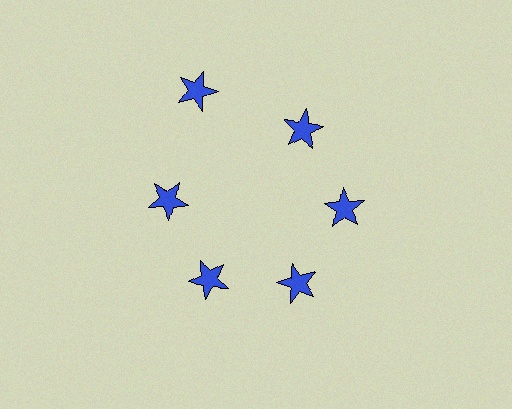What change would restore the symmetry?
The symmetry would be restored by moving it inward, back onto the ring so that all 6 stars sit at equal angles and equal distance from the center.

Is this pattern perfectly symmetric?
No. The 6 blue stars are arranged in a ring, but one element near the 11 o'clock position is pushed outward from the center, breaking the 6-fold rotational symmetry.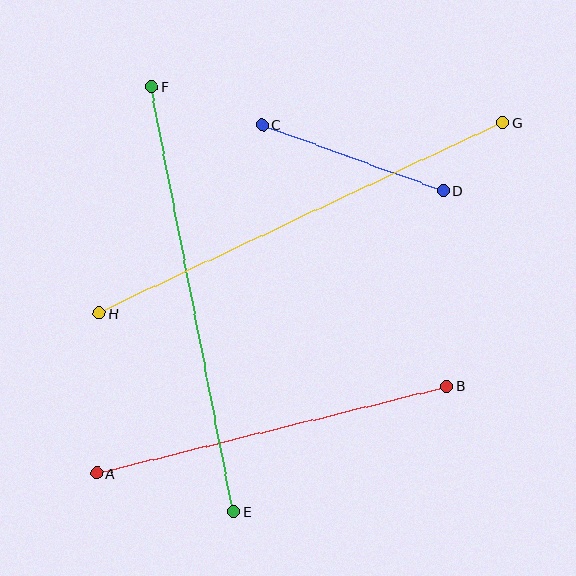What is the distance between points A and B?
The distance is approximately 361 pixels.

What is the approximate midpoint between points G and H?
The midpoint is at approximately (301, 218) pixels.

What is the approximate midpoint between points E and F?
The midpoint is at approximately (192, 299) pixels.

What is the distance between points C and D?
The distance is approximately 193 pixels.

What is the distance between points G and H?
The distance is approximately 447 pixels.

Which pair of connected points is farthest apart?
Points G and H are farthest apart.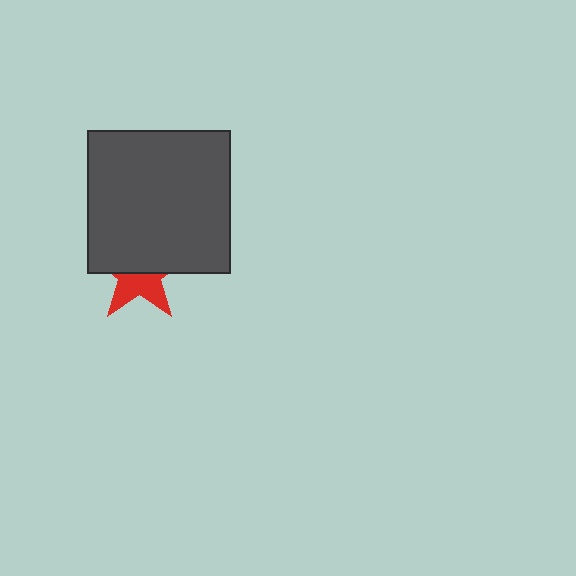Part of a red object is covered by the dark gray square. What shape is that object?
It is a star.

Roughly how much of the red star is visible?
A small part of it is visible (roughly 44%).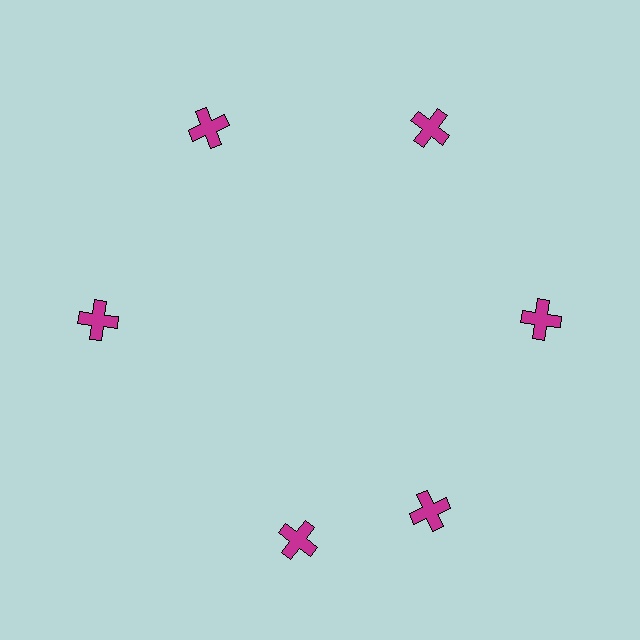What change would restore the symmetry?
The symmetry would be restored by rotating it back into even spacing with its neighbors so that all 6 crosses sit at equal angles and equal distance from the center.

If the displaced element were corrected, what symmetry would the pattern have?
It would have 6-fold rotational symmetry — the pattern would map onto itself every 60 degrees.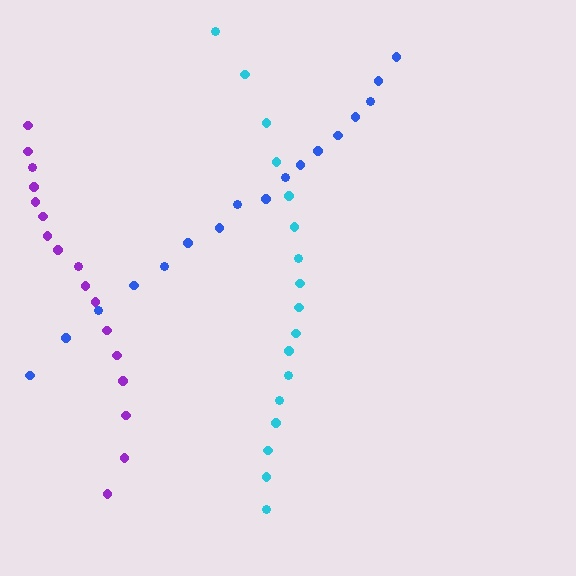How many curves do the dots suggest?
There are 3 distinct paths.